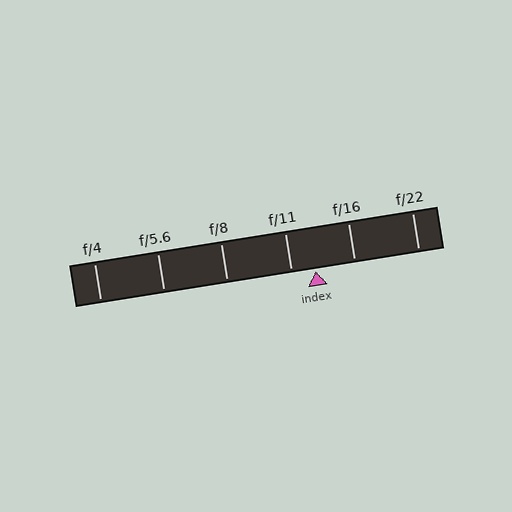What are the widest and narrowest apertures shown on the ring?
The widest aperture shown is f/4 and the narrowest is f/22.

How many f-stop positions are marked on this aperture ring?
There are 6 f-stop positions marked.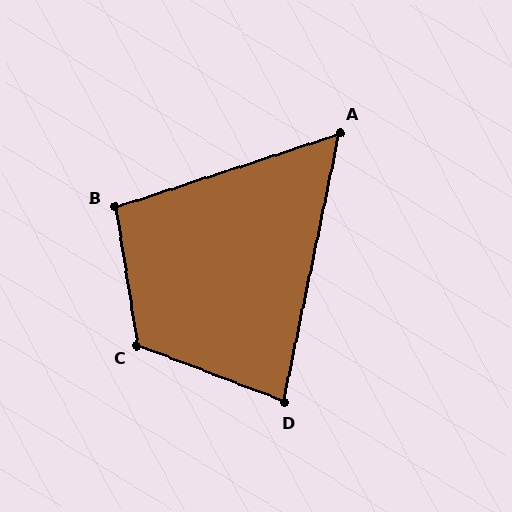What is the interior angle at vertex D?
Approximately 81 degrees (acute).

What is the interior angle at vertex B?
Approximately 99 degrees (obtuse).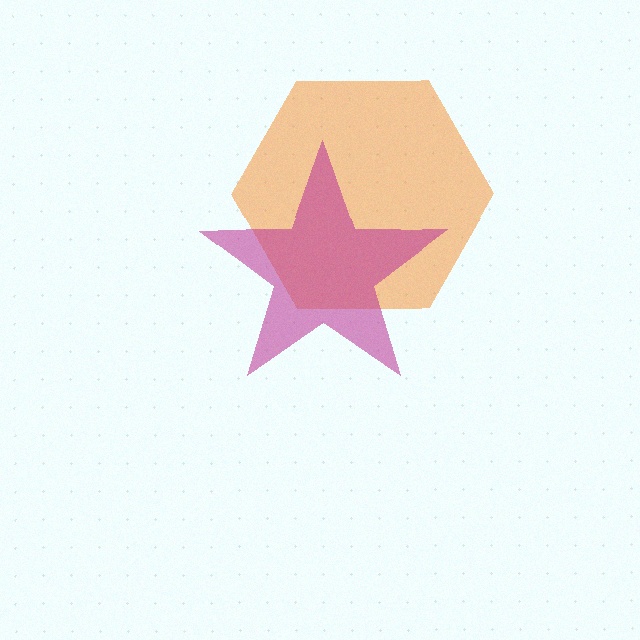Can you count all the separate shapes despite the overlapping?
Yes, there are 2 separate shapes.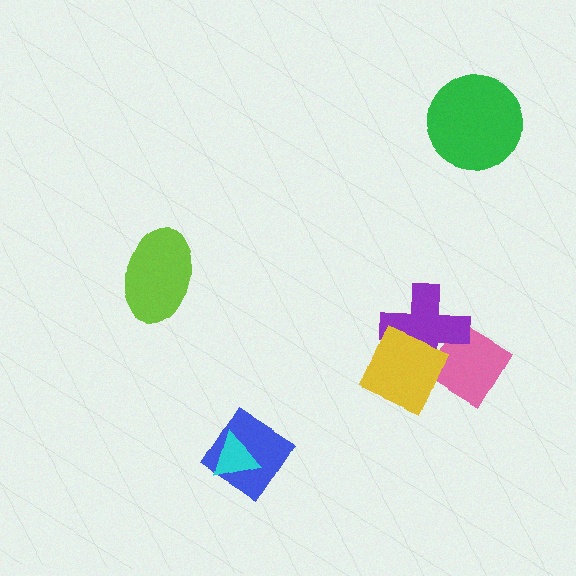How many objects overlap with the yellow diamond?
2 objects overlap with the yellow diamond.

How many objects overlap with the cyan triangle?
1 object overlaps with the cyan triangle.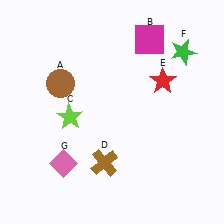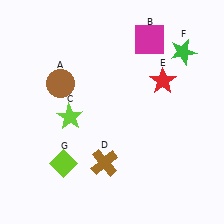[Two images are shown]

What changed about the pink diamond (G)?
In Image 1, G is pink. In Image 2, it changed to lime.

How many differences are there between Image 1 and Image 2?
There is 1 difference between the two images.